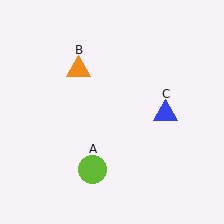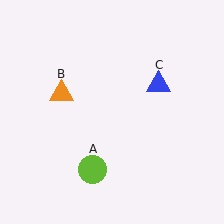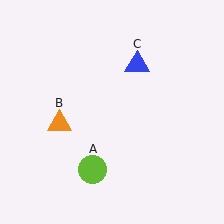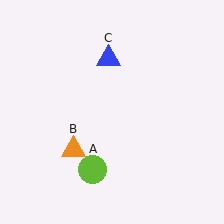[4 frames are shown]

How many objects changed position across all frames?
2 objects changed position: orange triangle (object B), blue triangle (object C).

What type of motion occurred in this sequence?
The orange triangle (object B), blue triangle (object C) rotated counterclockwise around the center of the scene.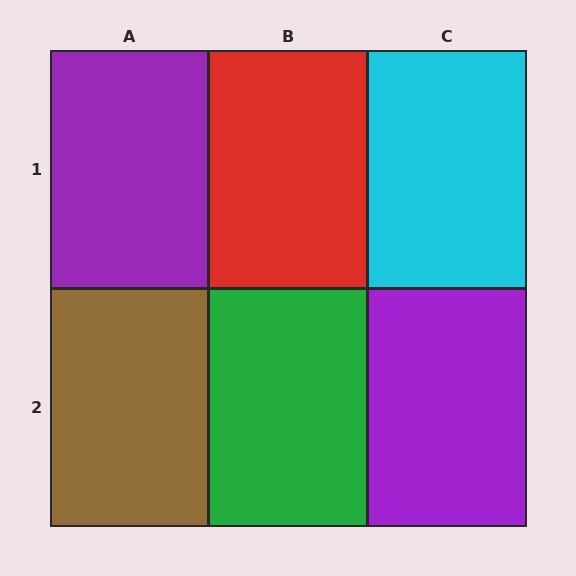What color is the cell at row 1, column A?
Purple.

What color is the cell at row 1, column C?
Cyan.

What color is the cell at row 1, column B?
Red.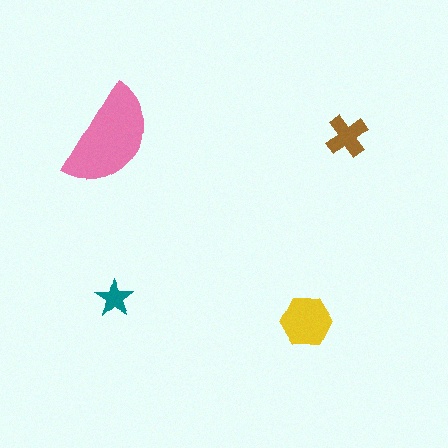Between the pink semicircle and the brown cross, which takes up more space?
The pink semicircle.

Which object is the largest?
The pink semicircle.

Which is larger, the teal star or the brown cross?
The brown cross.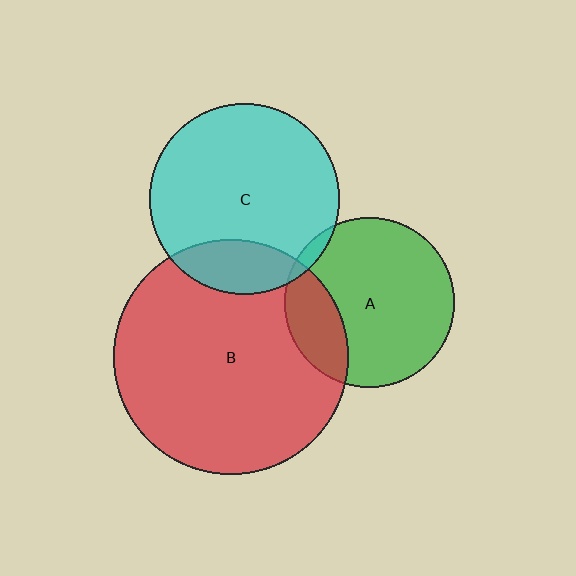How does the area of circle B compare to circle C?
Approximately 1.5 times.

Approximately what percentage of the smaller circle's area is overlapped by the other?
Approximately 5%.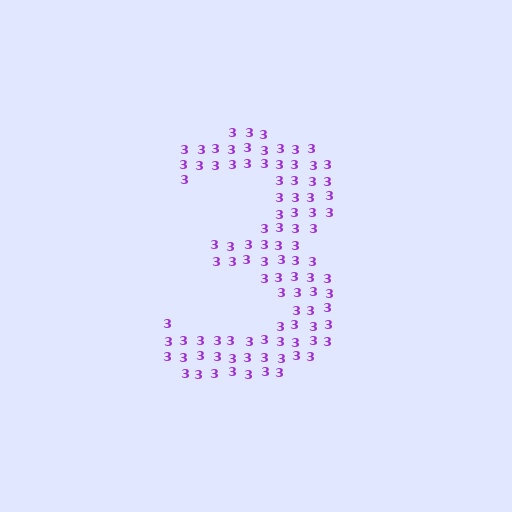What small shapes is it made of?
It is made of small digit 3's.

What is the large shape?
The large shape is the digit 3.